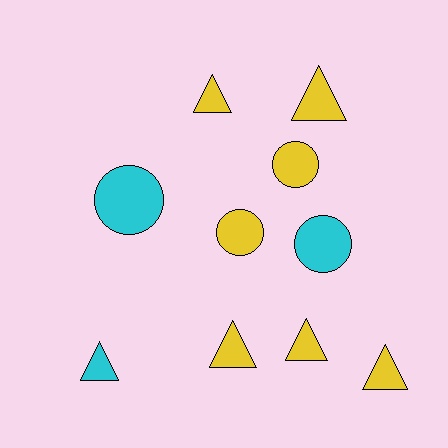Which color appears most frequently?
Yellow, with 7 objects.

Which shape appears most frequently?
Triangle, with 6 objects.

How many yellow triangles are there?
There are 5 yellow triangles.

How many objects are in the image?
There are 10 objects.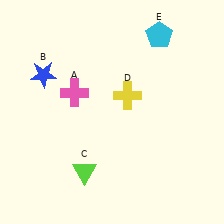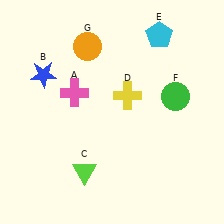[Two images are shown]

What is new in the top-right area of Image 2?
A green circle (F) was added in the top-right area of Image 2.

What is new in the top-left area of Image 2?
An orange circle (G) was added in the top-left area of Image 2.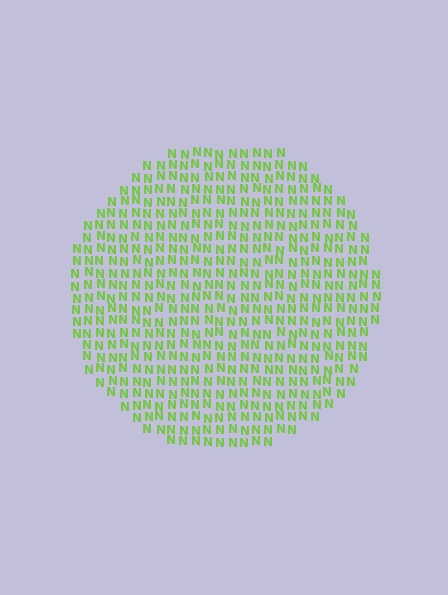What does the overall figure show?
The overall figure shows a circle.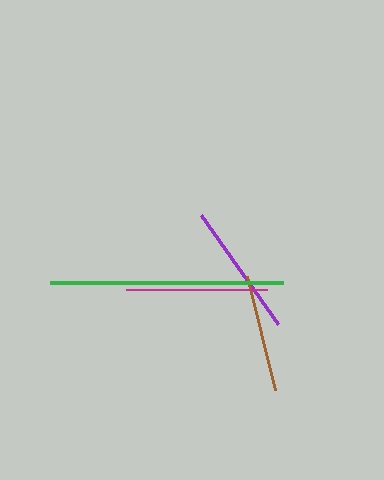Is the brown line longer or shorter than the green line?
The green line is longer than the brown line.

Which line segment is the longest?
The green line is the longest at approximately 233 pixels.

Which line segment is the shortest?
The brown line is the shortest at approximately 118 pixels.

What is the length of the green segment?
The green segment is approximately 233 pixels long.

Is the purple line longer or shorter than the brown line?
The purple line is longer than the brown line.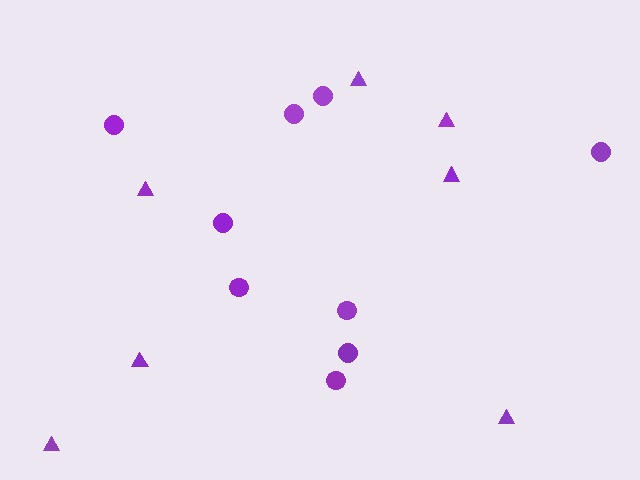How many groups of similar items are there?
There are 2 groups: one group of circles (9) and one group of triangles (7).